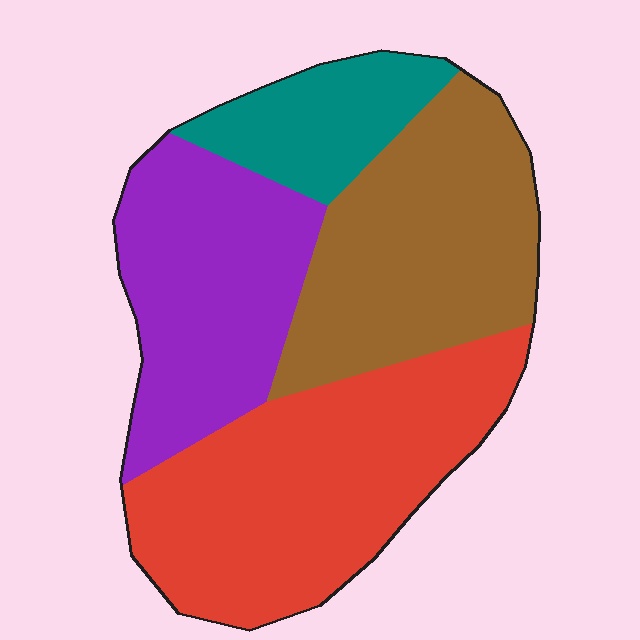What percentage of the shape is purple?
Purple takes up between a quarter and a half of the shape.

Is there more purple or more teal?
Purple.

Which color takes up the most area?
Red, at roughly 35%.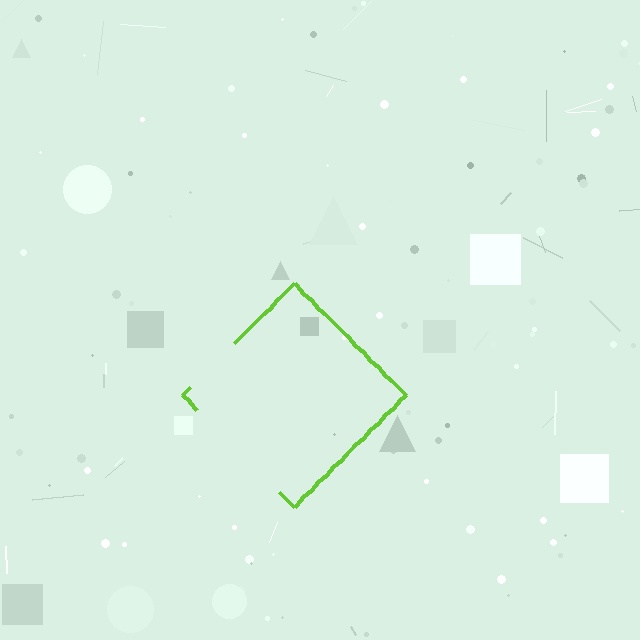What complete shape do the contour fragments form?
The contour fragments form a diamond.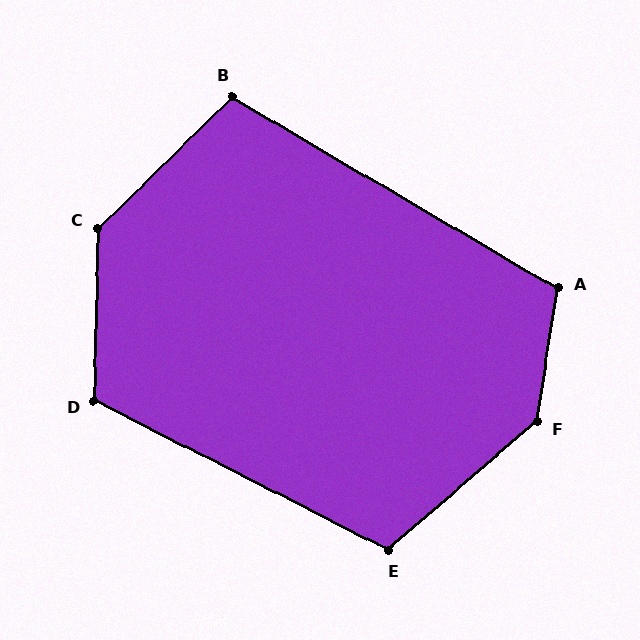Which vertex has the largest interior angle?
F, at approximately 139 degrees.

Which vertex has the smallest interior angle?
B, at approximately 105 degrees.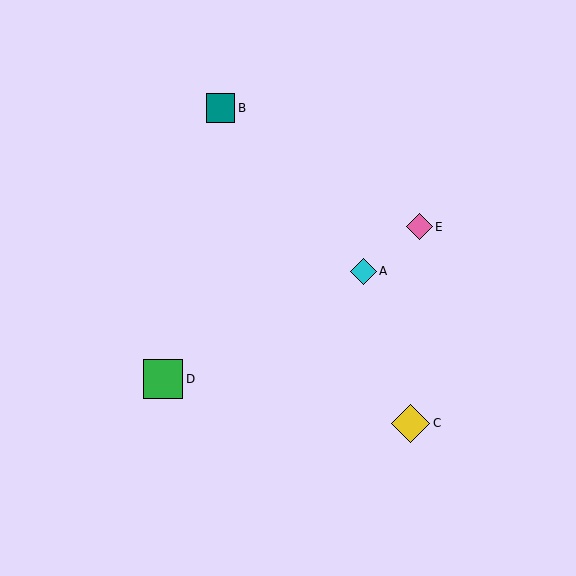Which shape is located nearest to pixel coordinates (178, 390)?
The green square (labeled D) at (163, 379) is nearest to that location.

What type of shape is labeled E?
Shape E is a pink diamond.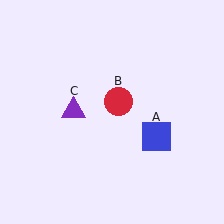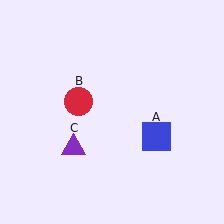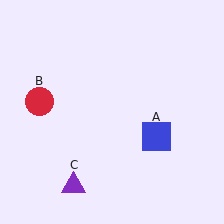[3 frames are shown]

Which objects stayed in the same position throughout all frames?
Blue square (object A) remained stationary.